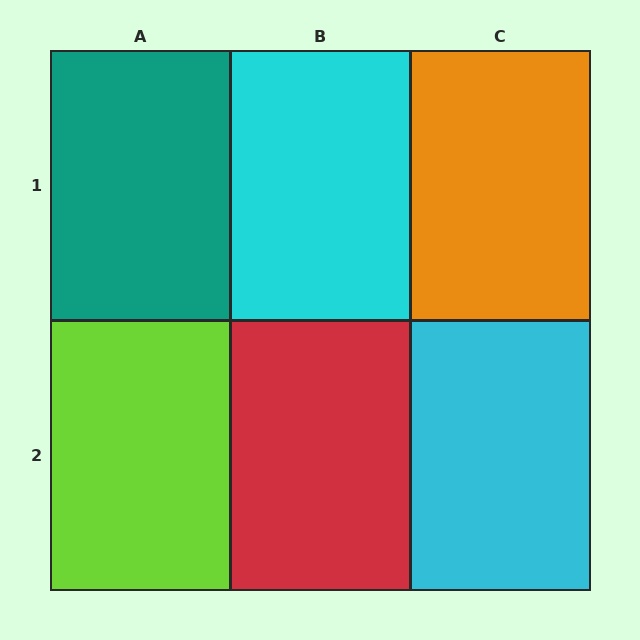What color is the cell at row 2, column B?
Red.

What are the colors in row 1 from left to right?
Teal, cyan, orange.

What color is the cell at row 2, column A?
Lime.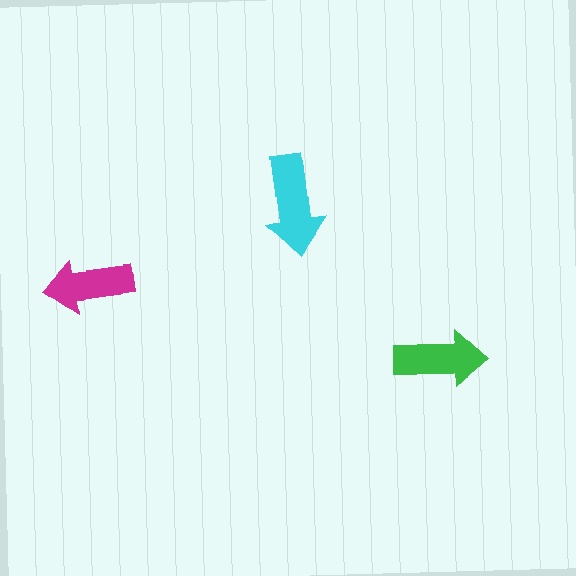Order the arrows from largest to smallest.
the cyan one, the green one, the magenta one.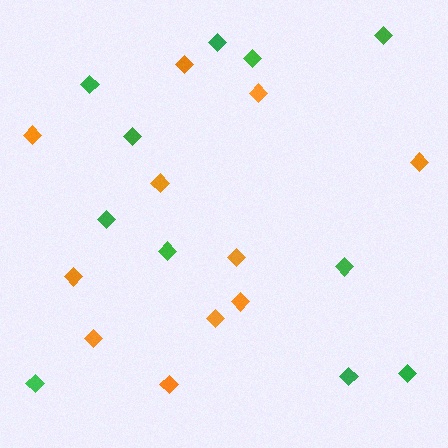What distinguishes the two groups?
There are 2 groups: one group of green diamonds (11) and one group of orange diamonds (11).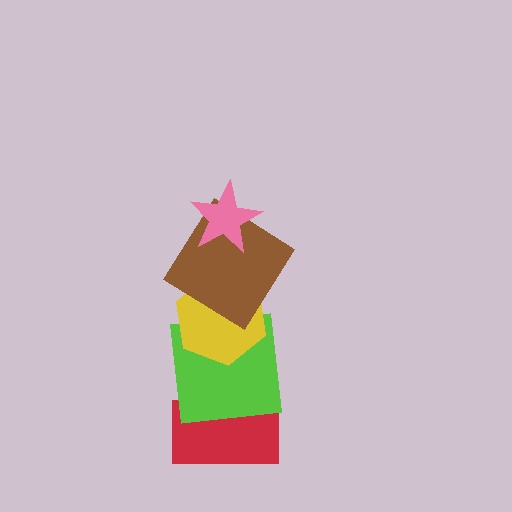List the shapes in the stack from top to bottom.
From top to bottom: the pink star, the brown diamond, the yellow hexagon, the lime square, the red rectangle.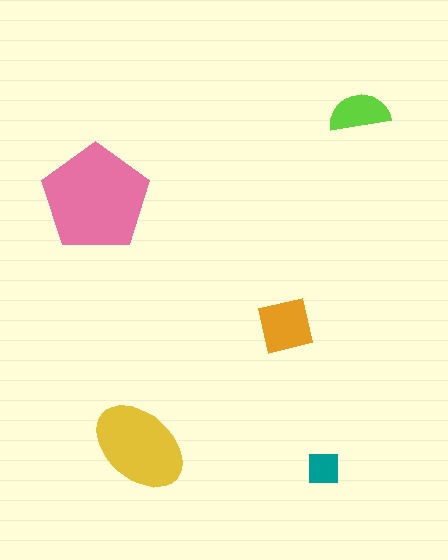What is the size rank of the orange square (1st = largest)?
3rd.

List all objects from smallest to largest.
The teal square, the lime semicircle, the orange square, the yellow ellipse, the pink pentagon.